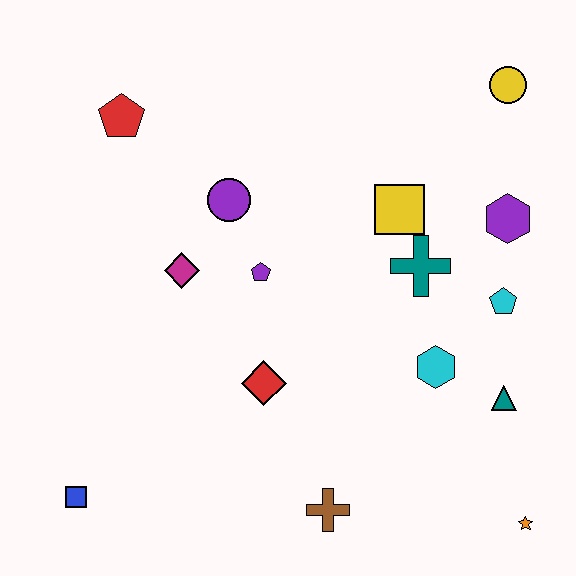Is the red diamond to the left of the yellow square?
Yes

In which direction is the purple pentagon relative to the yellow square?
The purple pentagon is to the left of the yellow square.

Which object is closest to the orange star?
The teal triangle is closest to the orange star.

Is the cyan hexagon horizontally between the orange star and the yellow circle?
No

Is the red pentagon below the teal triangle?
No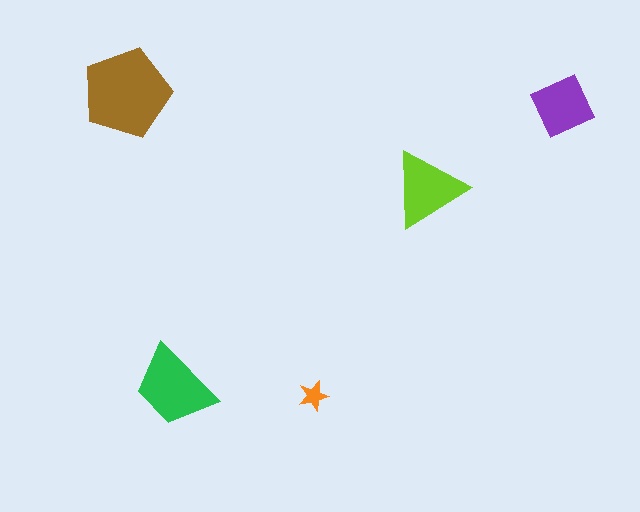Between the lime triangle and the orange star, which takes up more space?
The lime triangle.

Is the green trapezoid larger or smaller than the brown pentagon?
Smaller.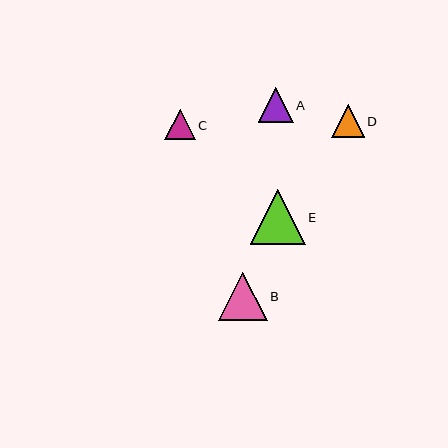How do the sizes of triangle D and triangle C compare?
Triangle D and triangle C are approximately the same size.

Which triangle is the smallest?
Triangle C is the smallest with a size of approximately 30 pixels.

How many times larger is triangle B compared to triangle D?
Triangle B is approximately 1.5 times the size of triangle D.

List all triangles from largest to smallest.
From largest to smallest: E, B, A, D, C.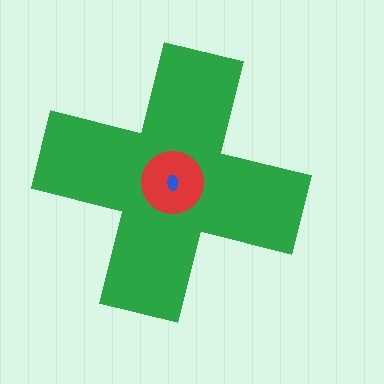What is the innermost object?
The blue ellipse.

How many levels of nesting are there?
3.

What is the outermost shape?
The green cross.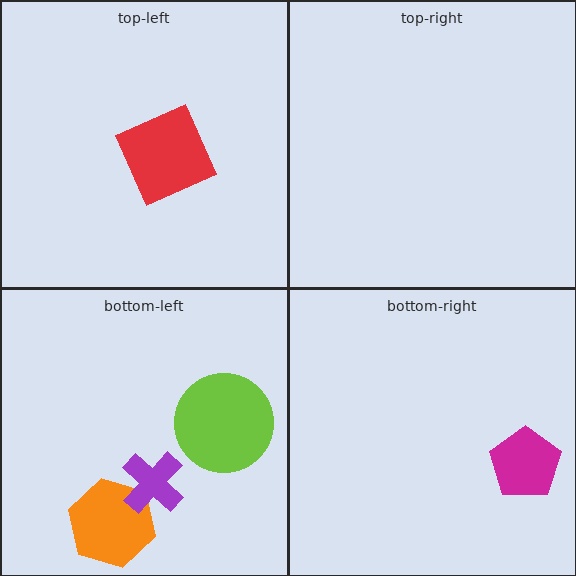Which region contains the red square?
The top-left region.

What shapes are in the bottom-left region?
The orange hexagon, the lime circle, the purple cross.